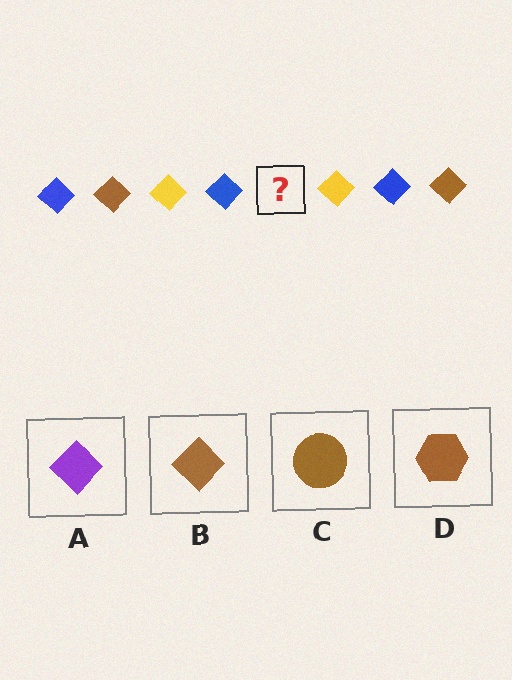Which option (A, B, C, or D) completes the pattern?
B.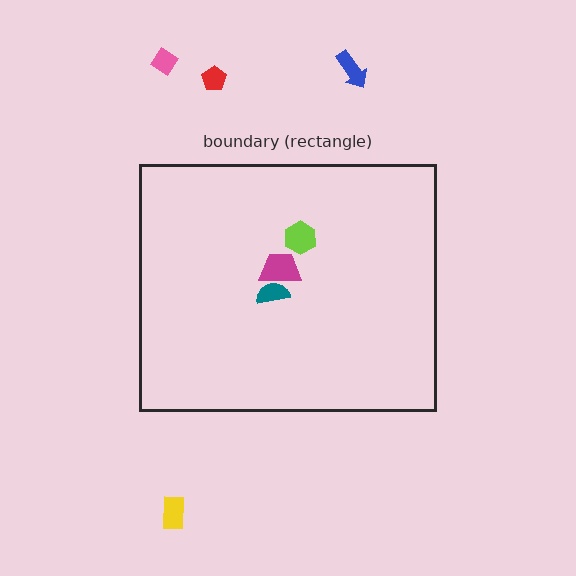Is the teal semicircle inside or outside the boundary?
Inside.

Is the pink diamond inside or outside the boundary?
Outside.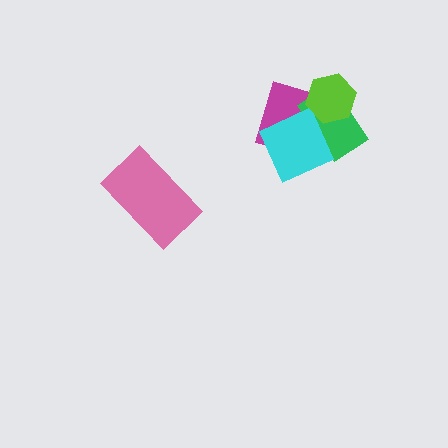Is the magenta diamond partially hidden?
Yes, it is partially covered by another shape.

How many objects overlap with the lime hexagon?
2 objects overlap with the lime hexagon.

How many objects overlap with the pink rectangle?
0 objects overlap with the pink rectangle.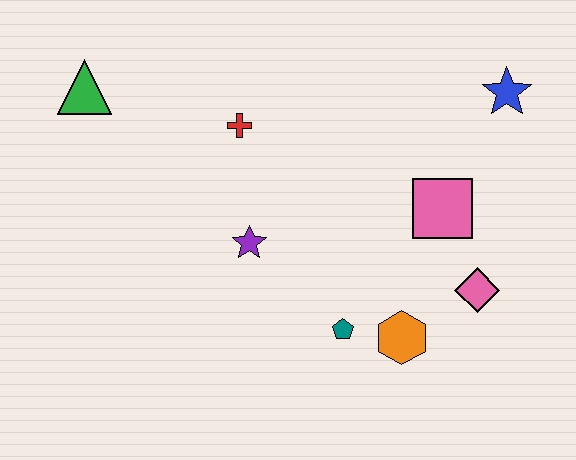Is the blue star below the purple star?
No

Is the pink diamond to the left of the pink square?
No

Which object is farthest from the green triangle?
The pink diamond is farthest from the green triangle.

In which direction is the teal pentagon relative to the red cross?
The teal pentagon is below the red cross.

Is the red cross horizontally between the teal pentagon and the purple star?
No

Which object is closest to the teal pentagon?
The orange hexagon is closest to the teal pentagon.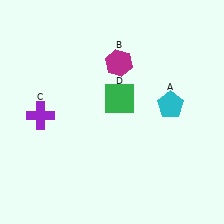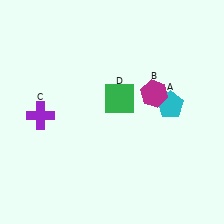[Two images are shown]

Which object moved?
The magenta hexagon (B) moved right.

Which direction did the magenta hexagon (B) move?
The magenta hexagon (B) moved right.